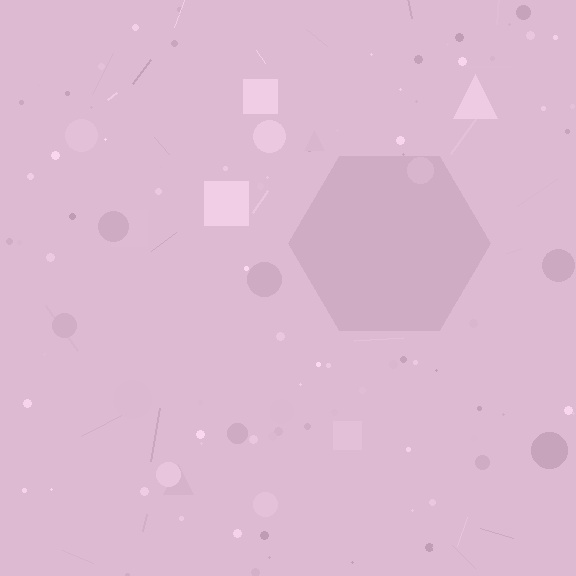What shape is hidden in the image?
A hexagon is hidden in the image.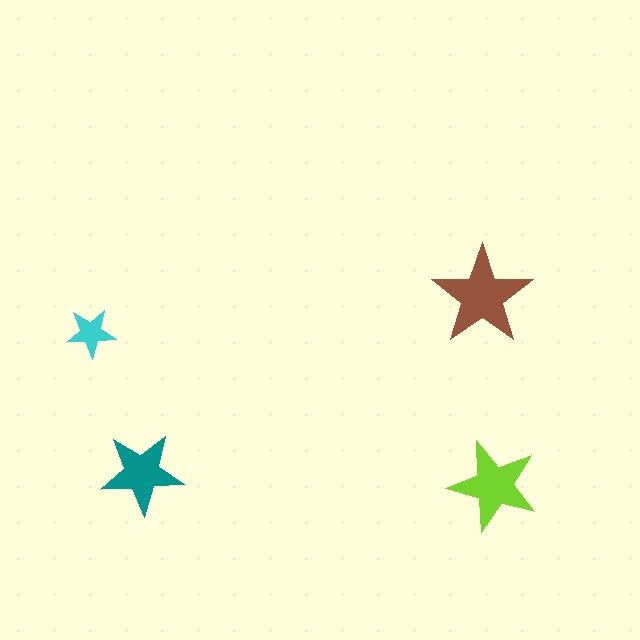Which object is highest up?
The brown star is topmost.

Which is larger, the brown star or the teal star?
The brown one.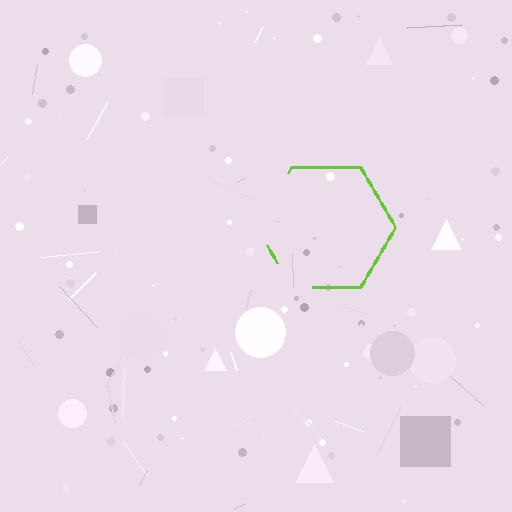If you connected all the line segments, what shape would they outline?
They would outline a hexagon.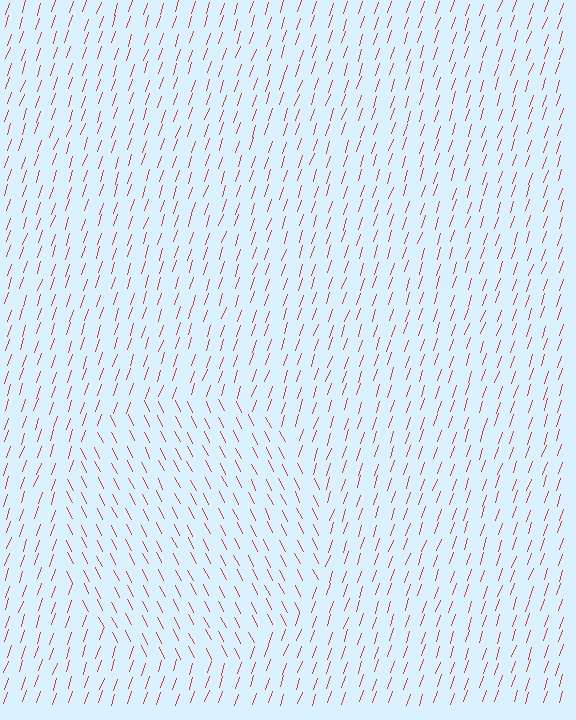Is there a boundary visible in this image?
Yes, there is a texture boundary formed by a change in line orientation.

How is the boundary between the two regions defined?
The boundary is defined purely by a change in line orientation (approximately 45 degrees difference). All lines are the same color and thickness.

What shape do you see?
I see a circle.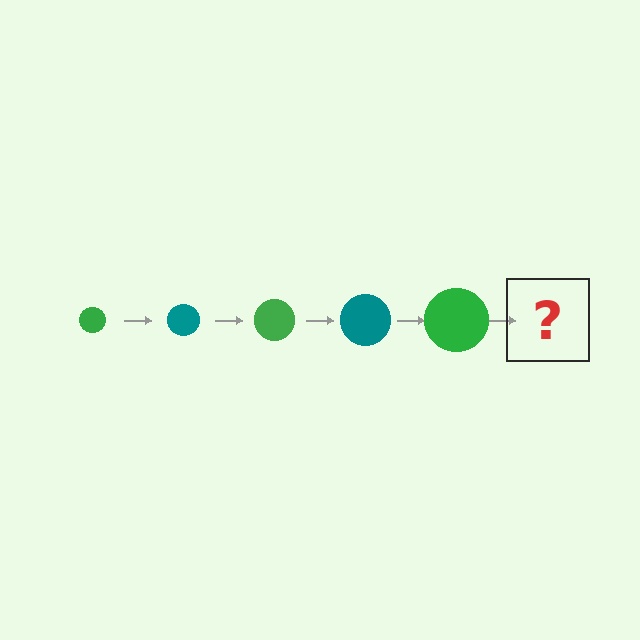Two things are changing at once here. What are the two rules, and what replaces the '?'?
The two rules are that the circle grows larger each step and the color cycles through green and teal. The '?' should be a teal circle, larger than the previous one.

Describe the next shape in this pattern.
It should be a teal circle, larger than the previous one.